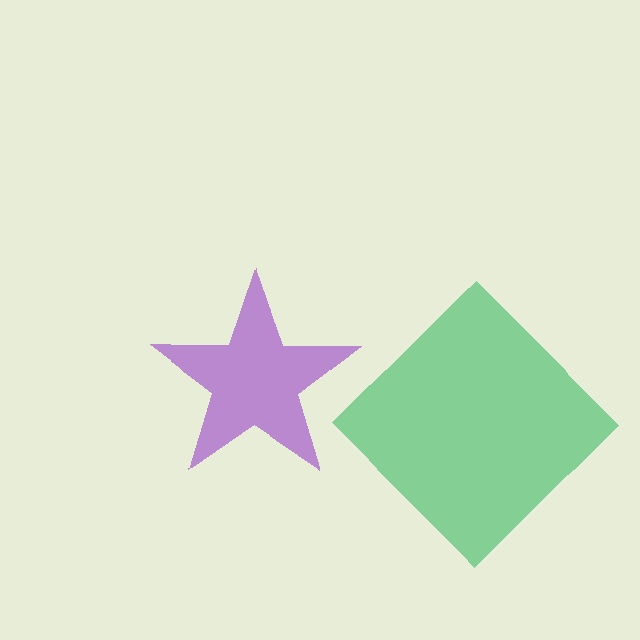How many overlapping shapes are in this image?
There are 2 overlapping shapes in the image.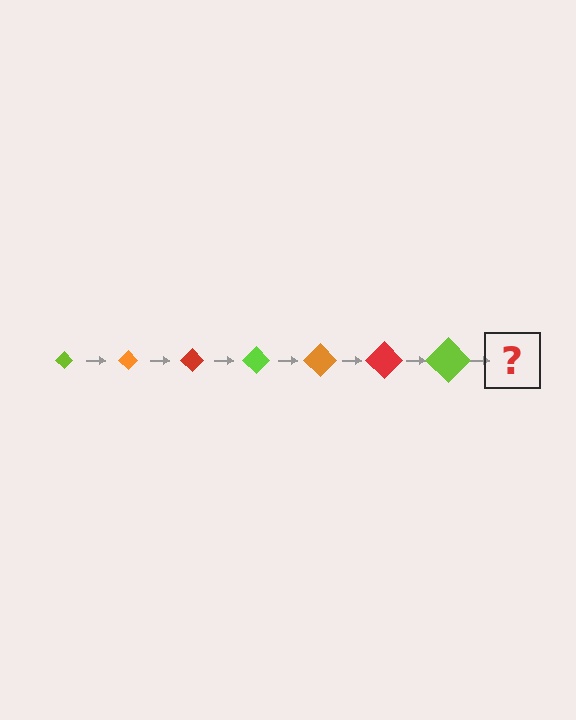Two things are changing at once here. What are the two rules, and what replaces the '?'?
The two rules are that the diamond grows larger each step and the color cycles through lime, orange, and red. The '?' should be an orange diamond, larger than the previous one.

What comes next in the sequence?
The next element should be an orange diamond, larger than the previous one.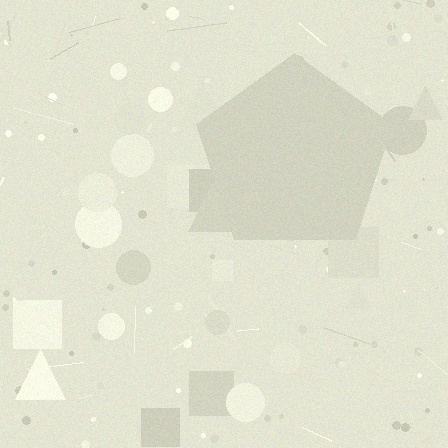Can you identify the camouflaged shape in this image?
The camouflaged shape is a pentagon.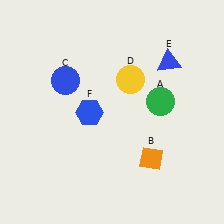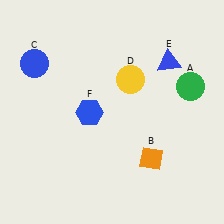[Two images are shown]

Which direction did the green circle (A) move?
The green circle (A) moved right.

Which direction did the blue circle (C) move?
The blue circle (C) moved left.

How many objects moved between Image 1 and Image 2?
2 objects moved between the two images.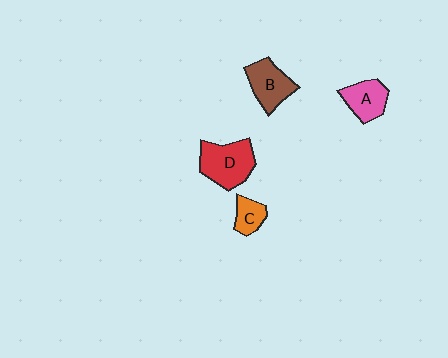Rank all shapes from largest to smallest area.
From largest to smallest: D (red), B (brown), A (pink), C (orange).